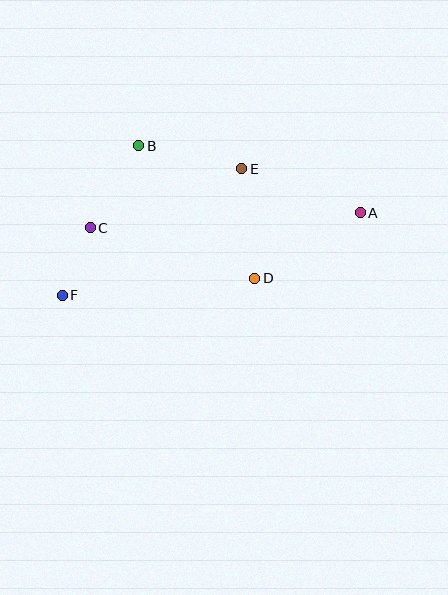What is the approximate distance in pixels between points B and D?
The distance between B and D is approximately 176 pixels.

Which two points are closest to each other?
Points C and F are closest to each other.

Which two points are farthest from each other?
Points A and F are farthest from each other.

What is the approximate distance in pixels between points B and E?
The distance between B and E is approximately 105 pixels.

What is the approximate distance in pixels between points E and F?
The distance between E and F is approximately 219 pixels.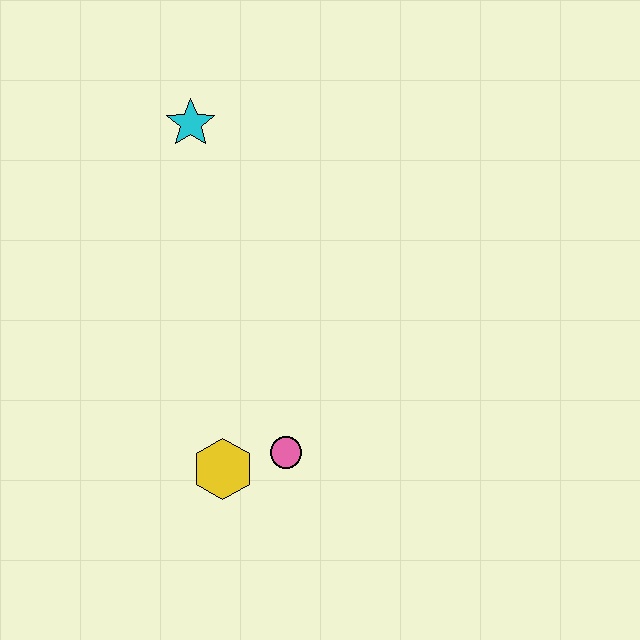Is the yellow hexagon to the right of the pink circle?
No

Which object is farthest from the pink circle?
The cyan star is farthest from the pink circle.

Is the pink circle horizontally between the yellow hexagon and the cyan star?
No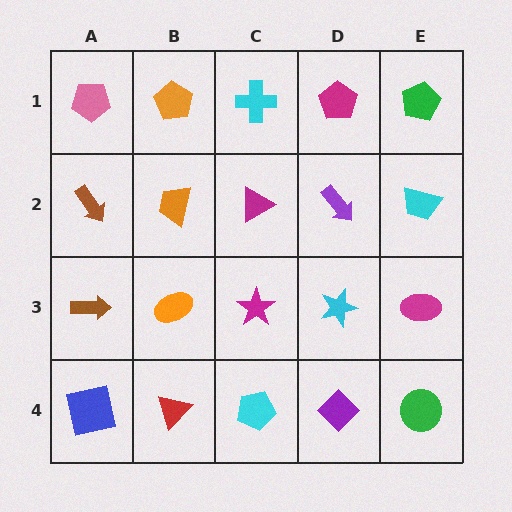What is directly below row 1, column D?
A purple arrow.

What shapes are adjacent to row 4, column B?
An orange ellipse (row 3, column B), a blue square (row 4, column A), a cyan pentagon (row 4, column C).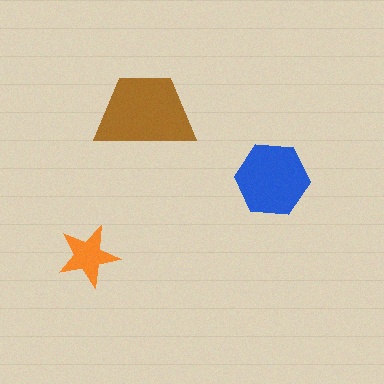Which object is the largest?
The brown trapezoid.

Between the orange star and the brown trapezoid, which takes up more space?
The brown trapezoid.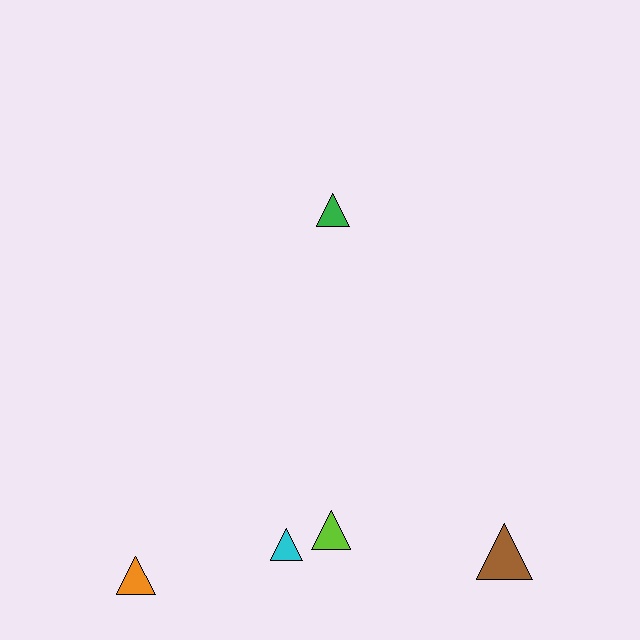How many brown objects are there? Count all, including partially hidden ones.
There is 1 brown object.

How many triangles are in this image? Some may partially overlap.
There are 5 triangles.